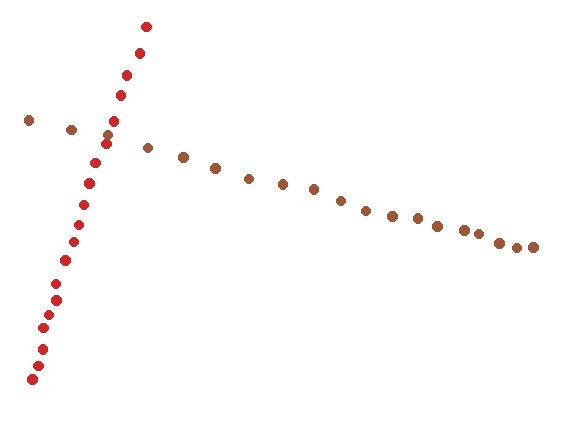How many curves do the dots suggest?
There are 2 distinct paths.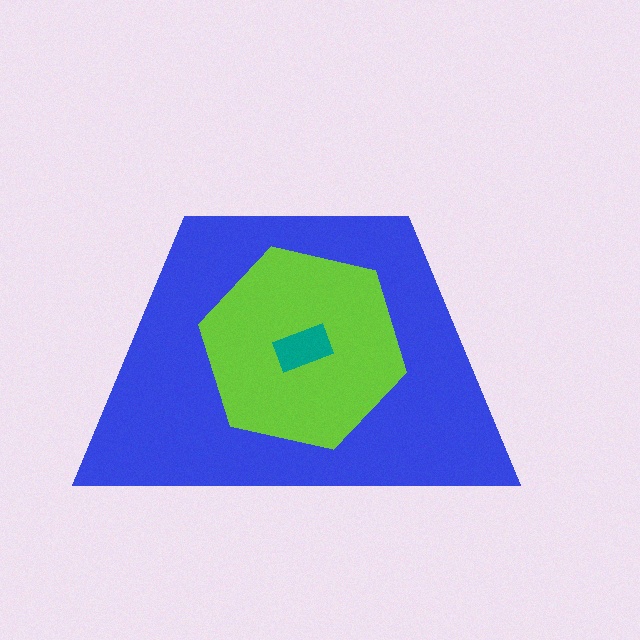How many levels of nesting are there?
3.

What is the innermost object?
The teal rectangle.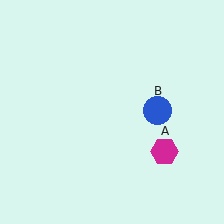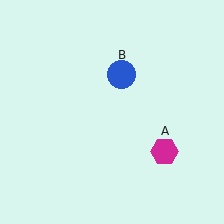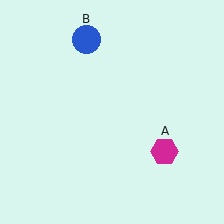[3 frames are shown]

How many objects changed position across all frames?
1 object changed position: blue circle (object B).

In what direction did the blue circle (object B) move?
The blue circle (object B) moved up and to the left.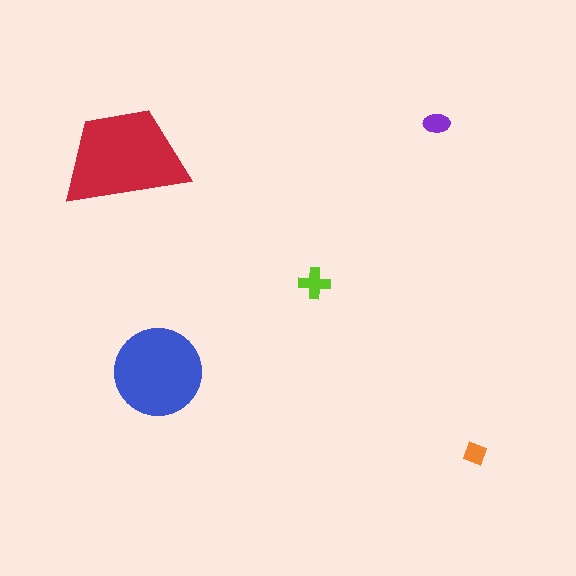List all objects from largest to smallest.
The red trapezoid, the blue circle, the lime cross, the purple ellipse, the orange diamond.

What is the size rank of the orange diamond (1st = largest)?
5th.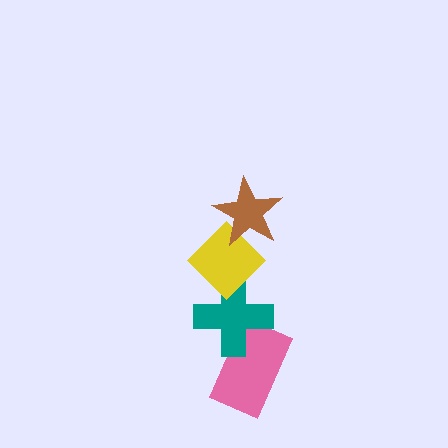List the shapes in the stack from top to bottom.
From top to bottom: the brown star, the yellow diamond, the teal cross, the pink rectangle.